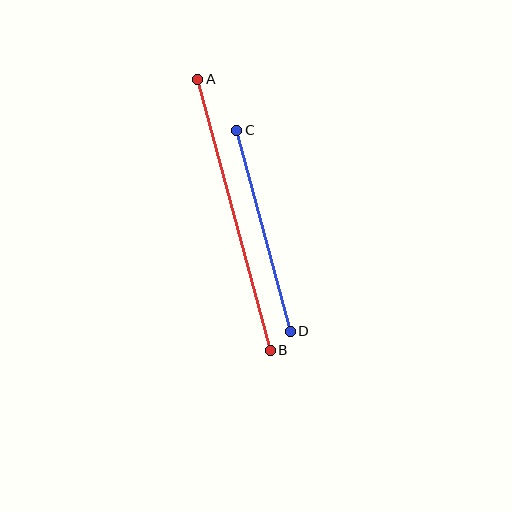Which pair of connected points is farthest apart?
Points A and B are farthest apart.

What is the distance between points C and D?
The distance is approximately 208 pixels.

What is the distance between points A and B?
The distance is approximately 280 pixels.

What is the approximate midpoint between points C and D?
The midpoint is at approximately (264, 231) pixels.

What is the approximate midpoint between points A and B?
The midpoint is at approximately (234, 215) pixels.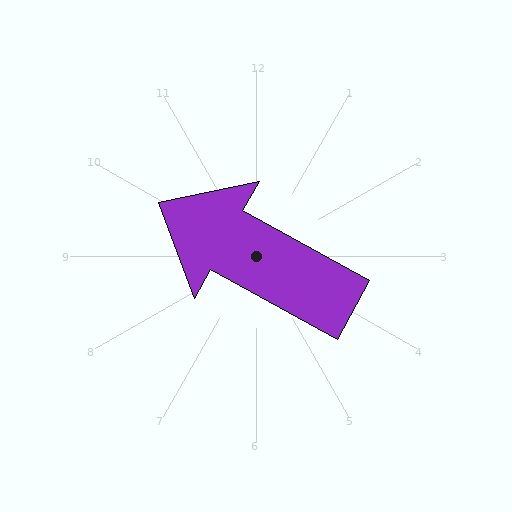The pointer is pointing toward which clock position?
Roughly 10 o'clock.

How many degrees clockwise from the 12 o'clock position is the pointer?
Approximately 299 degrees.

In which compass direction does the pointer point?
Northwest.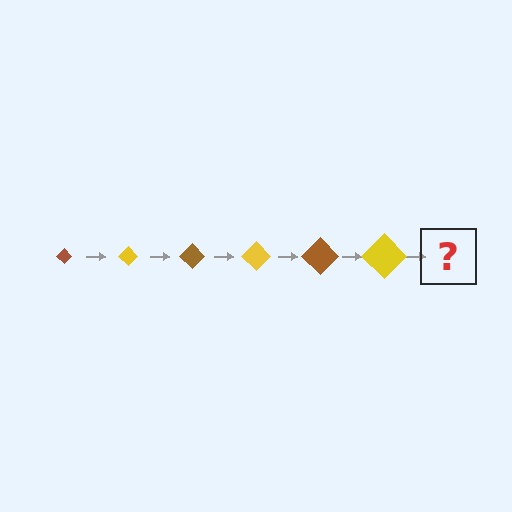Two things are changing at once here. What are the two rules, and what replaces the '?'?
The two rules are that the diamond grows larger each step and the color cycles through brown and yellow. The '?' should be a brown diamond, larger than the previous one.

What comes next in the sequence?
The next element should be a brown diamond, larger than the previous one.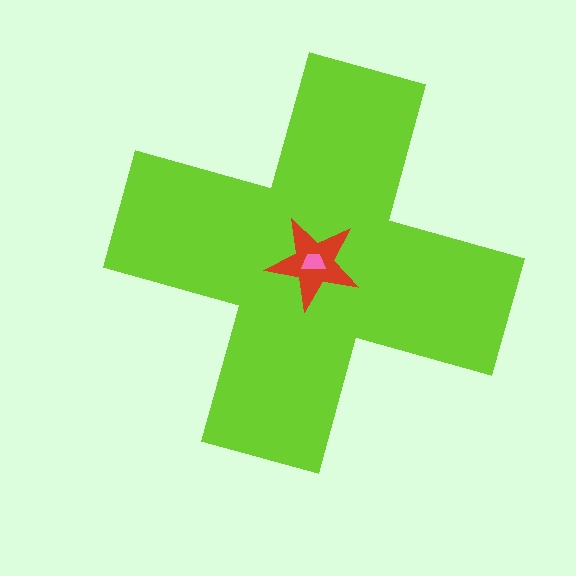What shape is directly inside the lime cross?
The red star.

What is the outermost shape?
The lime cross.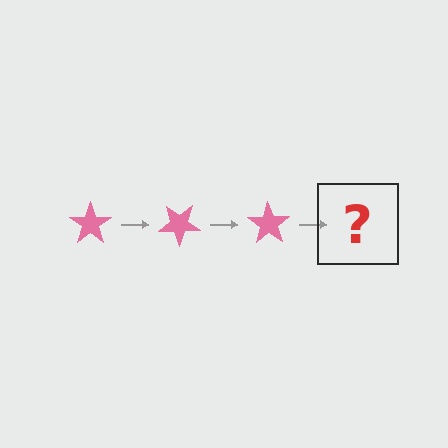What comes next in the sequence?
The next element should be a pink star rotated 105 degrees.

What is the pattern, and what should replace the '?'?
The pattern is that the star rotates 35 degrees each step. The '?' should be a pink star rotated 105 degrees.